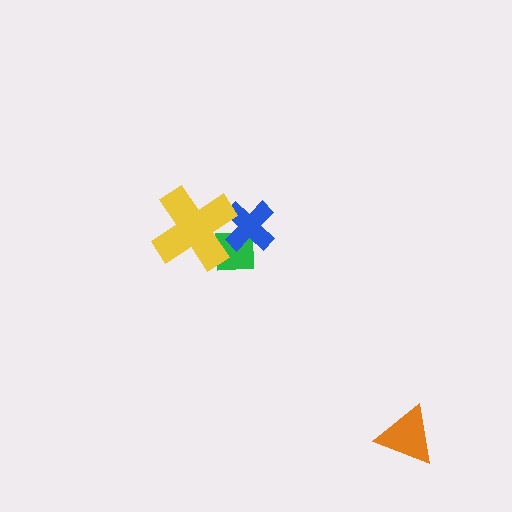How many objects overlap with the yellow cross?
2 objects overlap with the yellow cross.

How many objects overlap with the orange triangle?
0 objects overlap with the orange triangle.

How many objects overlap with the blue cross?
2 objects overlap with the blue cross.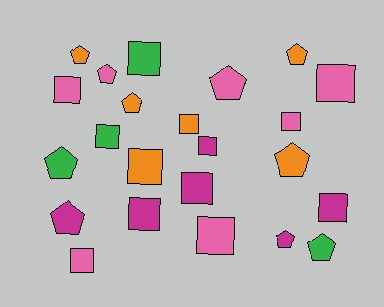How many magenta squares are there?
There are 4 magenta squares.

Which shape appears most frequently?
Square, with 13 objects.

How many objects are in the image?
There are 23 objects.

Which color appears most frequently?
Pink, with 7 objects.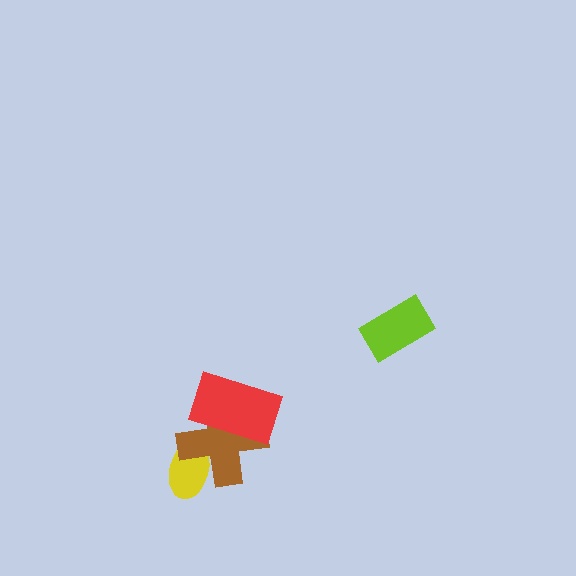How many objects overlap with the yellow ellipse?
1 object overlaps with the yellow ellipse.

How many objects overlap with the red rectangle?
1 object overlaps with the red rectangle.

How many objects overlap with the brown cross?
2 objects overlap with the brown cross.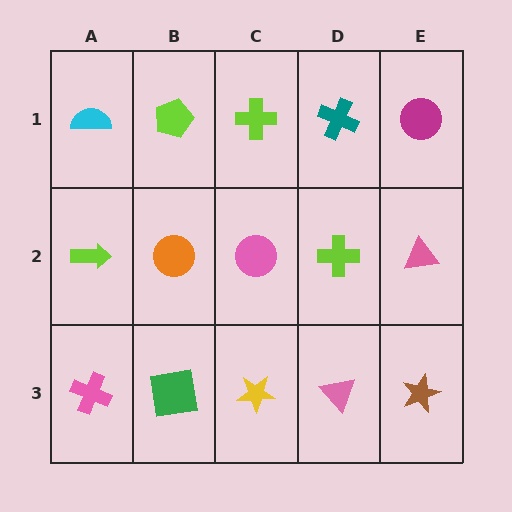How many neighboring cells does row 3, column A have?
2.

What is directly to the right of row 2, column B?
A pink circle.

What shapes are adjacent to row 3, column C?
A pink circle (row 2, column C), a green square (row 3, column B), a pink triangle (row 3, column D).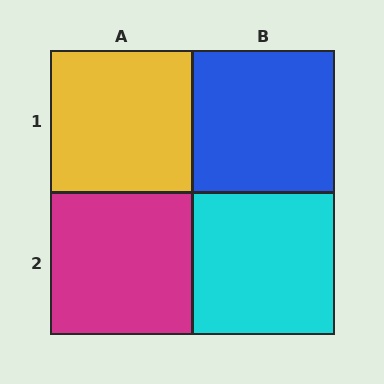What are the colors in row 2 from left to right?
Magenta, cyan.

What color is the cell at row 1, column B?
Blue.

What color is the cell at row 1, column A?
Yellow.